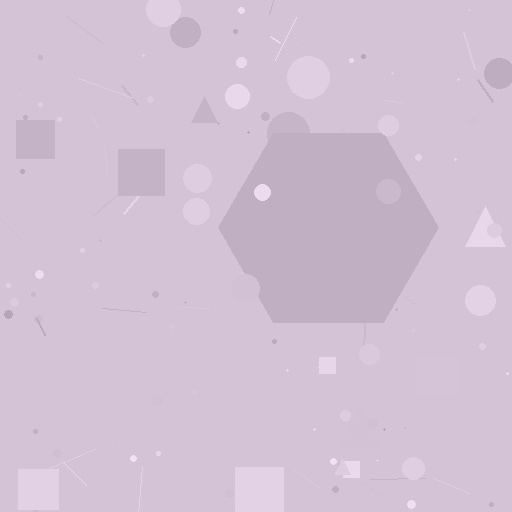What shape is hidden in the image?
A hexagon is hidden in the image.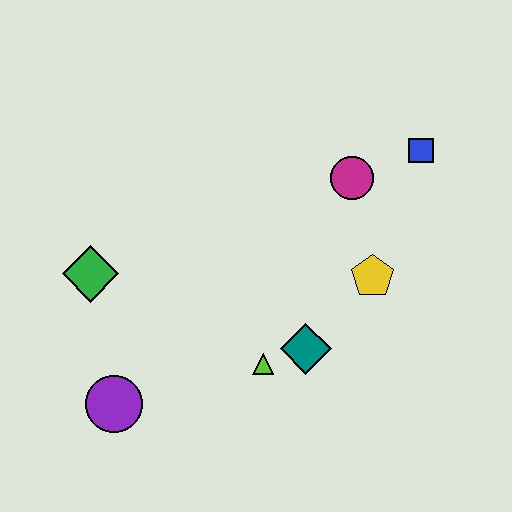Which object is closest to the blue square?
The magenta circle is closest to the blue square.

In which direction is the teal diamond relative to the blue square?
The teal diamond is below the blue square.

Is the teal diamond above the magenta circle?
No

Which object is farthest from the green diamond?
The blue square is farthest from the green diamond.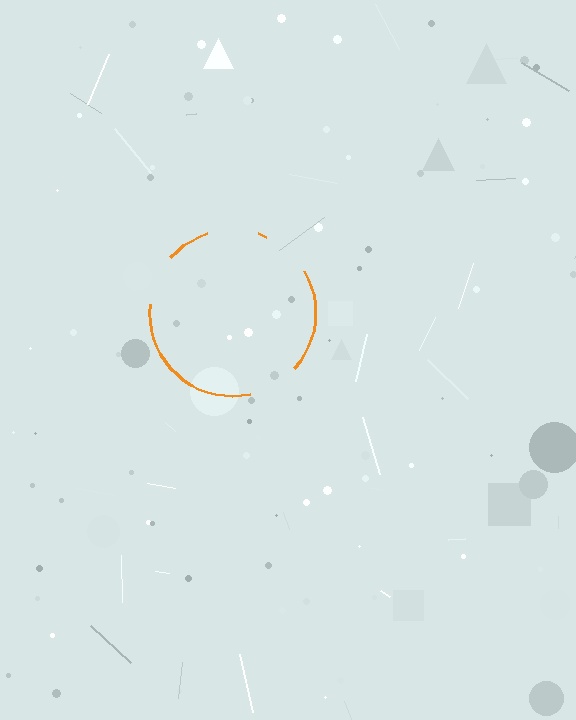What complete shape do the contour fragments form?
The contour fragments form a circle.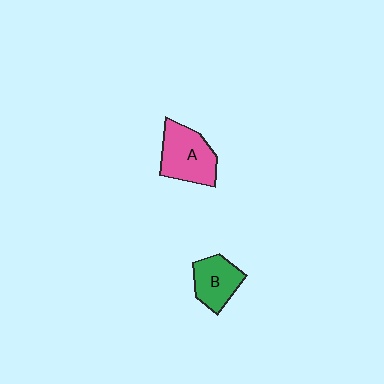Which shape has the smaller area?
Shape B (green).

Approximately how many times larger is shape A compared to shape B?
Approximately 1.3 times.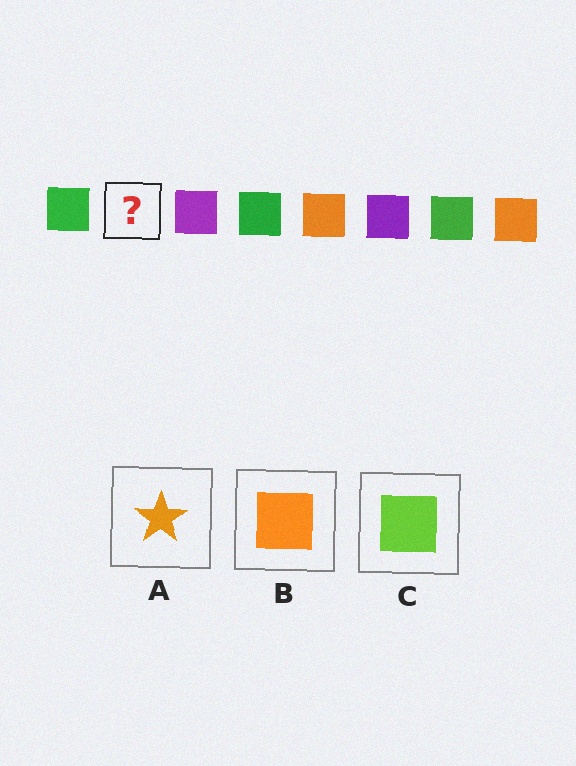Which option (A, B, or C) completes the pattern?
B.